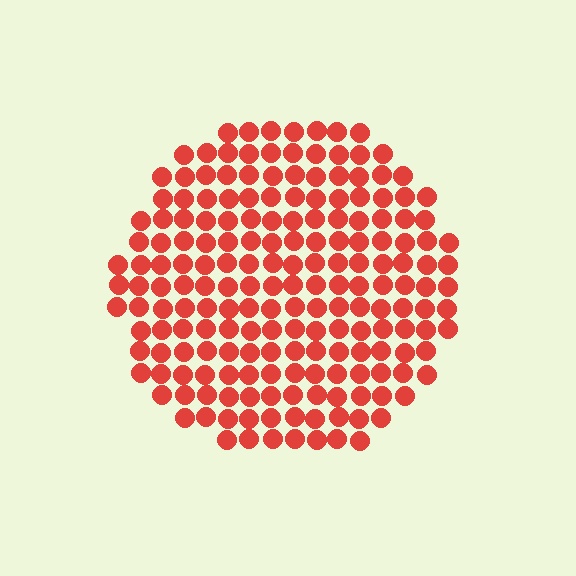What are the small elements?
The small elements are circles.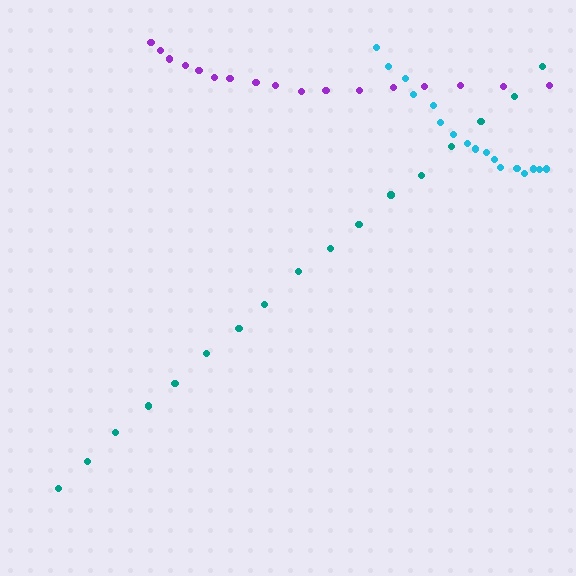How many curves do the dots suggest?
There are 3 distinct paths.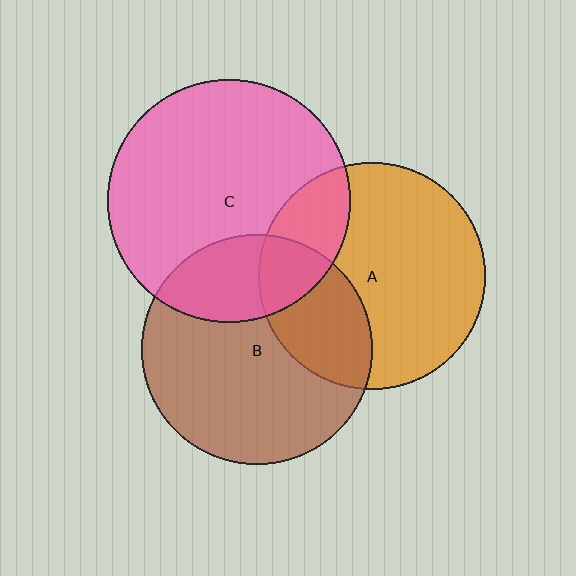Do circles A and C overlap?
Yes.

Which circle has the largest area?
Circle C (pink).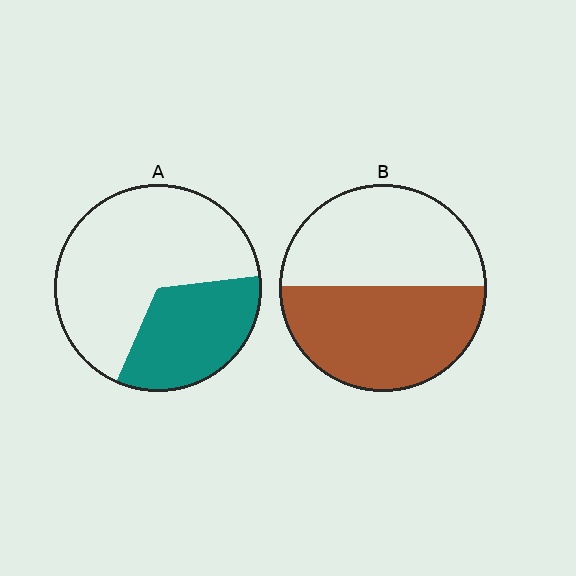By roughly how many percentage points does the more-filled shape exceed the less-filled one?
By roughly 20 percentage points (B over A).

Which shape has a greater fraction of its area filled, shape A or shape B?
Shape B.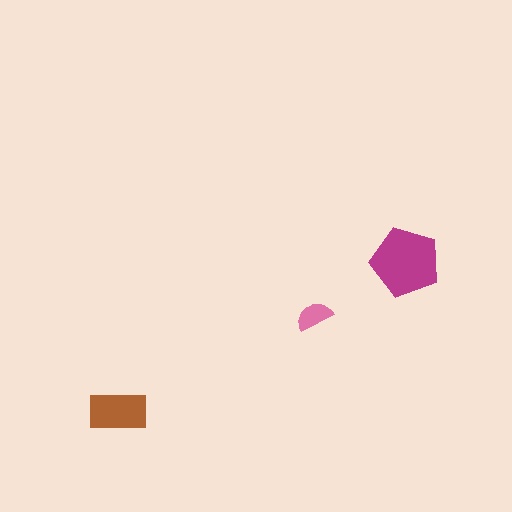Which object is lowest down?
The brown rectangle is bottommost.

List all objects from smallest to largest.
The pink semicircle, the brown rectangle, the magenta pentagon.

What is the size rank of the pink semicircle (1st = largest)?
3rd.